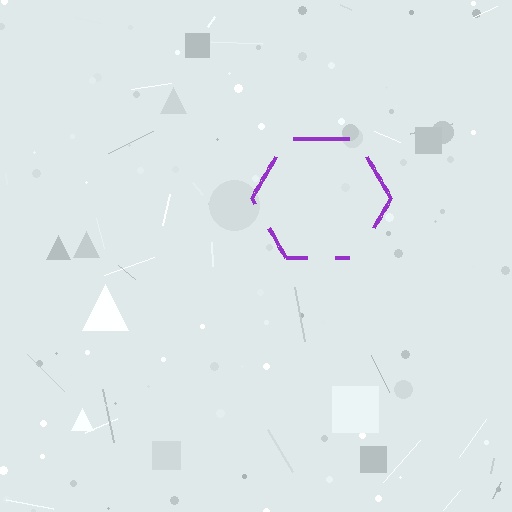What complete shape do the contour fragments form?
The contour fragments form a hexagon.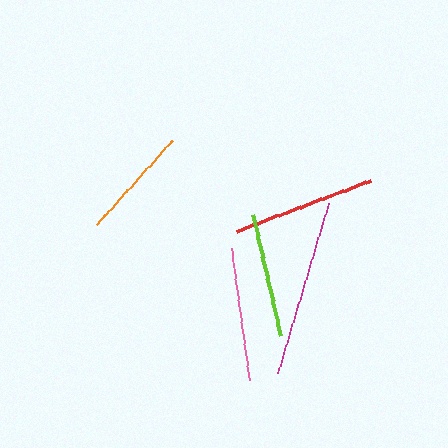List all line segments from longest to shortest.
From longest to shortest: magenta, red, pink, lime, orange.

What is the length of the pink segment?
The pink segment is approximately 133 pixels long.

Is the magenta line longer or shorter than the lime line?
The magenta line is longer than the lime line.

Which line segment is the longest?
The magenta line is the longest at approximately 177 pixels.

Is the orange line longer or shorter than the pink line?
The pink line is longer than the orange line.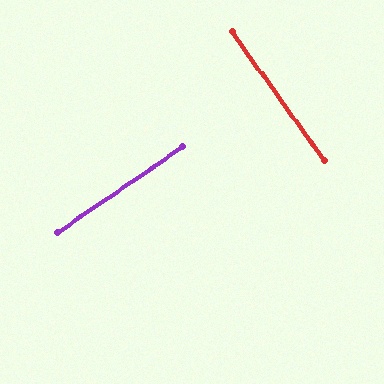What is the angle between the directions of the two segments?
Approximately 89 degrees.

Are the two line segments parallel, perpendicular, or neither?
Perpendicular — they meet at approximately 89°.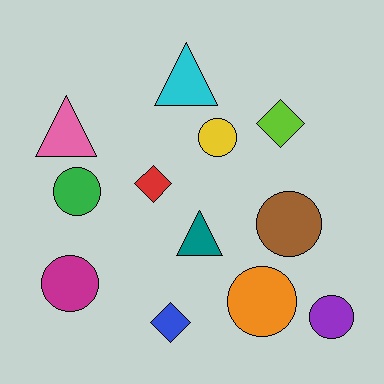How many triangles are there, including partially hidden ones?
There are 3 triangles.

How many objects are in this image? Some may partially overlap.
There are 12 objects.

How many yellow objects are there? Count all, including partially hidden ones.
There is 1 yellow object.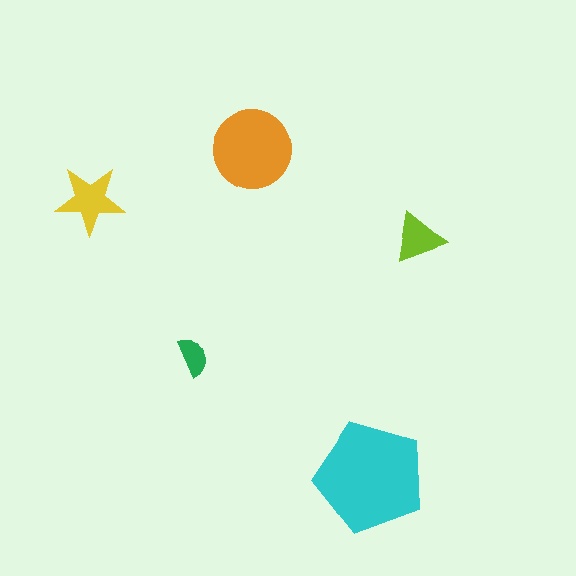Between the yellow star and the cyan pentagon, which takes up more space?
The cyan pentagon.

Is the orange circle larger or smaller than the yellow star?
Larger.